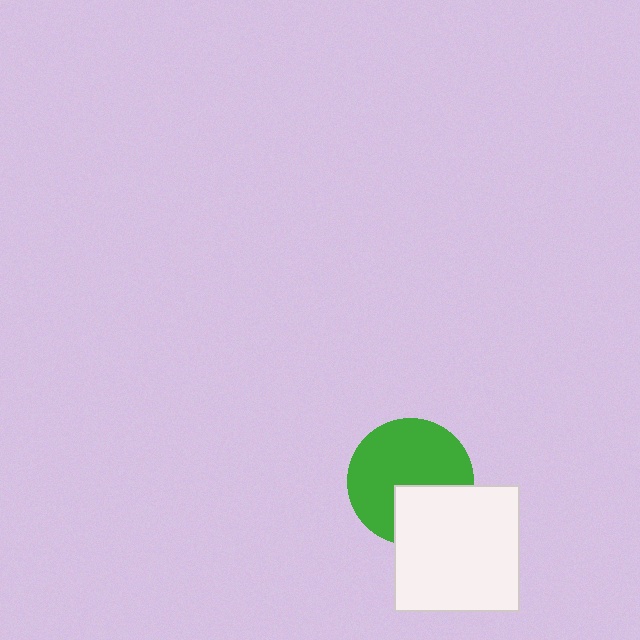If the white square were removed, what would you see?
You would see the complete green circle.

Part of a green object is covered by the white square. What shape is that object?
It is a circle.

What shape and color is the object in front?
The object in front is a white square.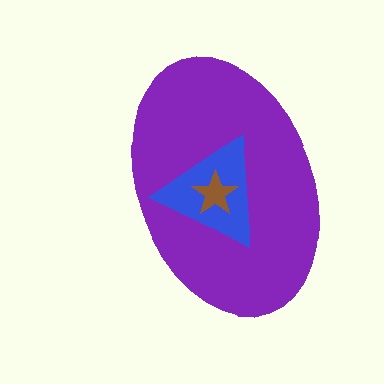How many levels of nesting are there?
3.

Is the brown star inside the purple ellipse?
Yes.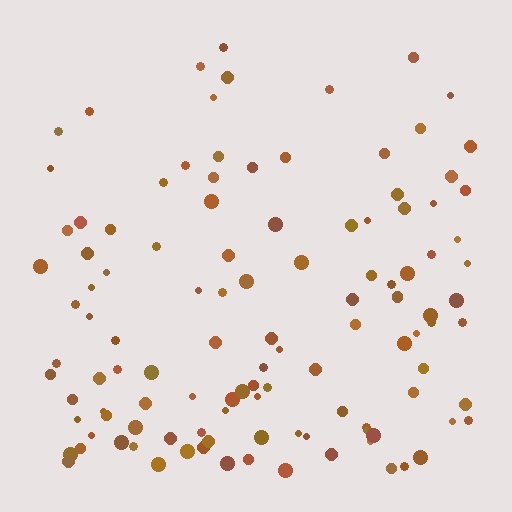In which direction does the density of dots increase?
From top to bottom, with the bottom side densest.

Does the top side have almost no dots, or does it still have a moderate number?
Still a moderate number, just noticeably fewer than the bottom.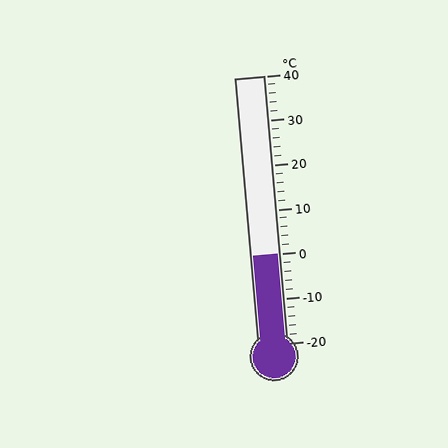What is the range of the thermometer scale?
The thermometer scale ranges from -20°C to 40°C.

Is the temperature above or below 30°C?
The temperature is below 30°C.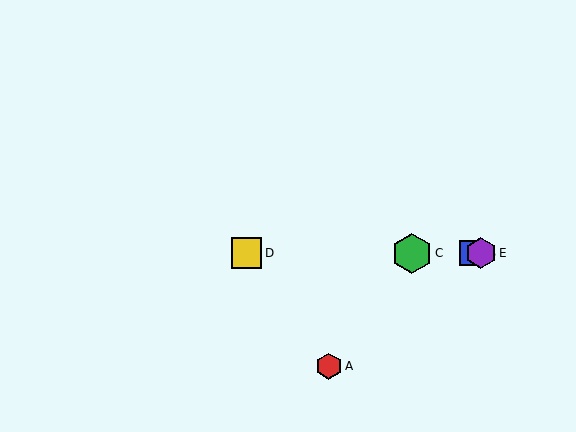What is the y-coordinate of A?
Object A is at y≈366.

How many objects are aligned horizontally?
4 objects (B, C, D, E) are aligned horizontally.